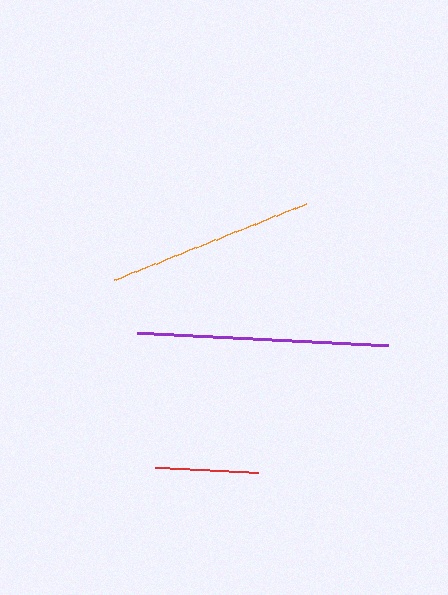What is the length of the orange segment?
The orange segment is approximately 207 pixels long.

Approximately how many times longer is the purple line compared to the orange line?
The purple line is approximately 1.2 times the length of the orange line.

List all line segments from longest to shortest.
From longest to shortest: purple, orange, red.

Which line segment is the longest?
The purple line is the longest at approximately 251 pixels.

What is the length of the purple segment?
The purple segment is approximately 251 pixels long.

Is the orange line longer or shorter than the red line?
The orange line is longer than the red line.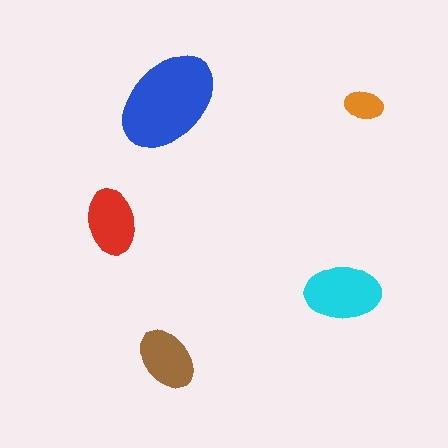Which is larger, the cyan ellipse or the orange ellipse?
The cyan one.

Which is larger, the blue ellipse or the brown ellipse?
The blue one.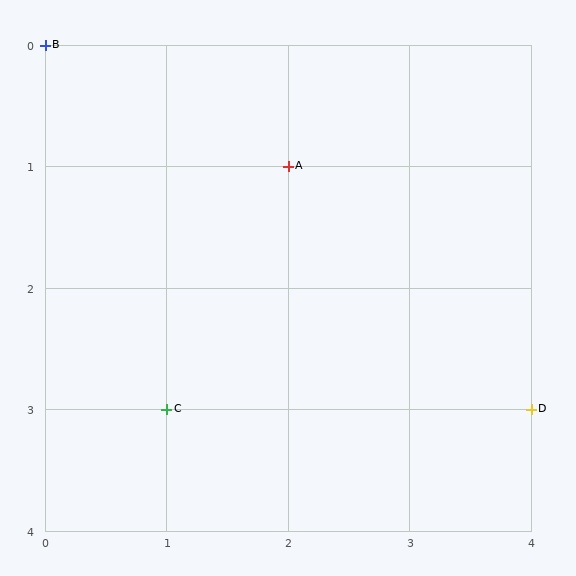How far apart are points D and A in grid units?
Points D and A are 2 columns and 2 rows apart (about 2.8 grid units diagonally).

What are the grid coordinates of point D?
Point D is at grid coordinates (4, 3).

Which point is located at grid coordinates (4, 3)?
Point D is at (4, 3).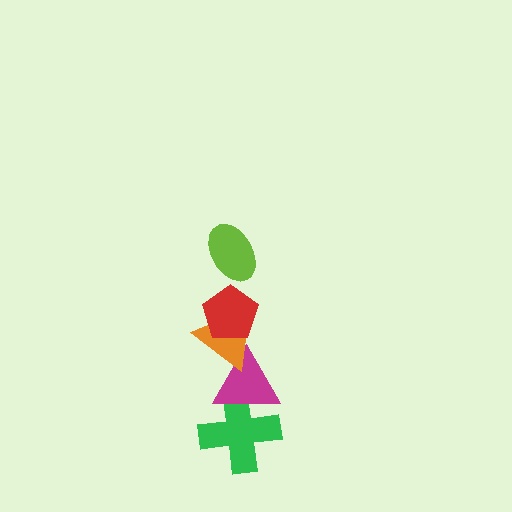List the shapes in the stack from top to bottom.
From top to bottom: the lime ellipse, the red pentagon, the orange triangle, the magenta triangle, the green cross.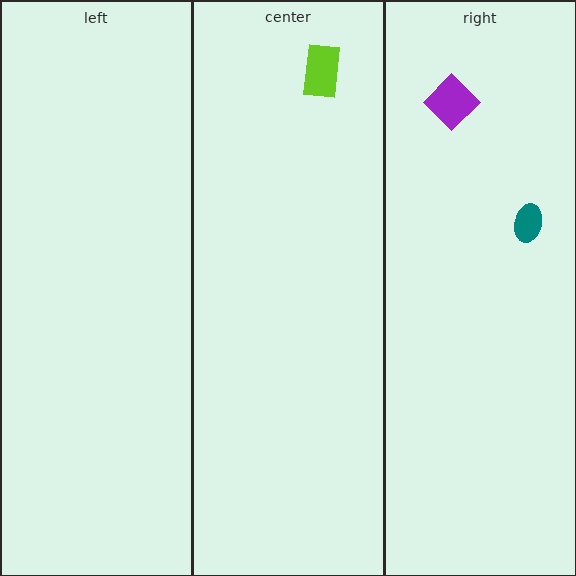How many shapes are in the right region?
2.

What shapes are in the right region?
The teal ellipse, the purple diamond.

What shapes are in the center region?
The lime rectangle.